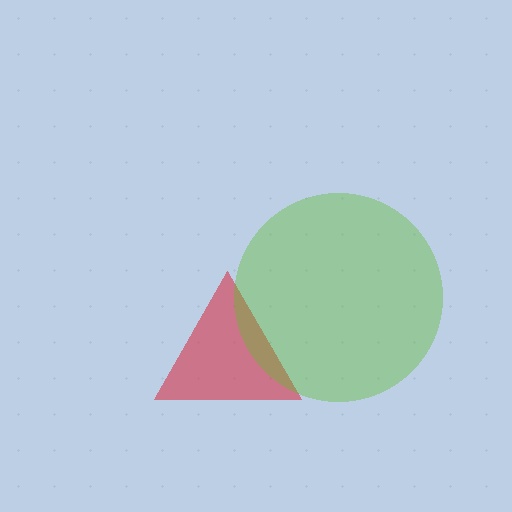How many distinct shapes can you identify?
There are 2 distinct shapes: a red triangle, a lime circle.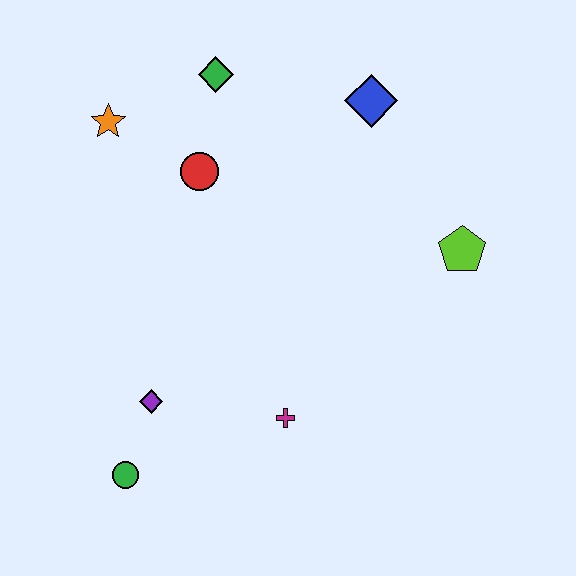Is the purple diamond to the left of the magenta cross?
Yes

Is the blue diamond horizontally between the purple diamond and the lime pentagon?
Yes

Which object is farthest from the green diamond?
The green circle is farthest from the green diamond.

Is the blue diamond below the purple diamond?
No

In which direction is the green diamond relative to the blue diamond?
The green diamond is to the left of the blue diamond.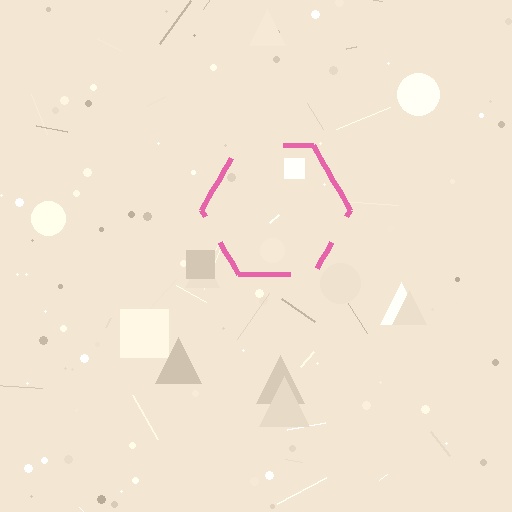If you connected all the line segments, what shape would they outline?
They would outline a hexagon.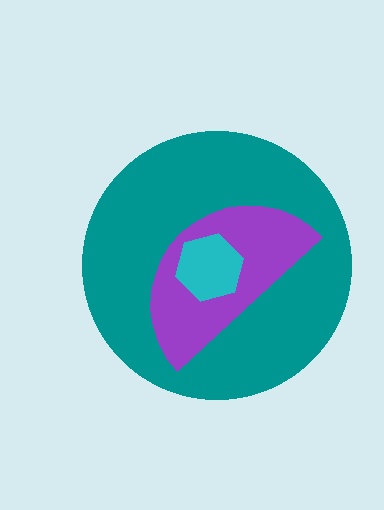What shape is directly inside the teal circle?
The purple semicircle.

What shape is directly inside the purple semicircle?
The cyan hexagon.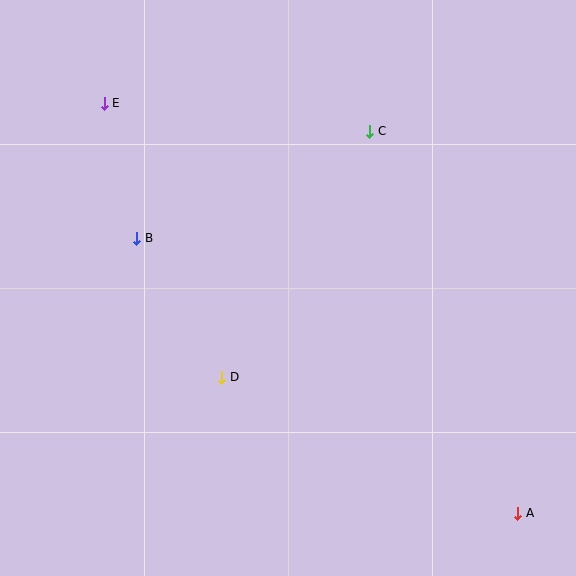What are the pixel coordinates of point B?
Point B is at (137, 238).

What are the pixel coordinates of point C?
Point C is at (370, 131).